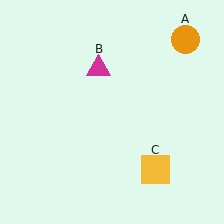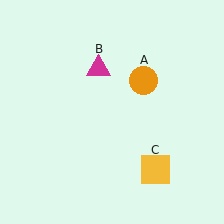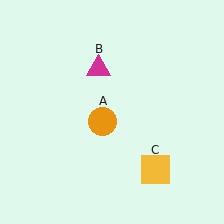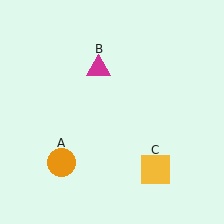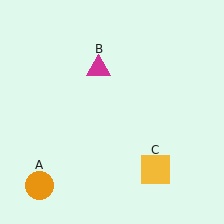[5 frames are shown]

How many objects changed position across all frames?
1 object changed position: orange circle (object A).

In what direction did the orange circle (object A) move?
The orange circle (object A) moved down and to the left.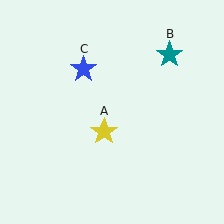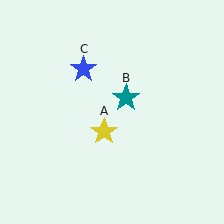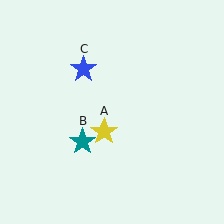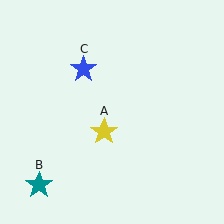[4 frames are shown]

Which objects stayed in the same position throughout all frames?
Yellow star (object A) and blue star (object C) remained stationary.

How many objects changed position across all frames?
1 object changed position: teal star (object B).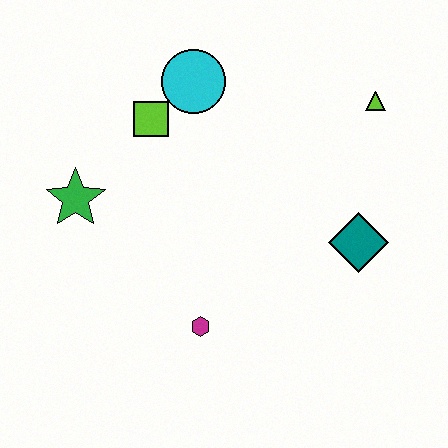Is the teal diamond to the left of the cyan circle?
No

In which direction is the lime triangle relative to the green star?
The lime triangle is to the right of the green star.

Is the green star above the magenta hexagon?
Yes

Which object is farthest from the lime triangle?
The green star is farthest from the lime triangle.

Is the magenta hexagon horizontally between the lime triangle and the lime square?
Yes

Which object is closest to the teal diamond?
The lime triangle is closest to the teal diamond.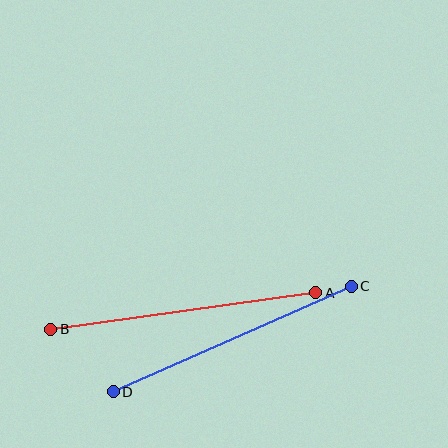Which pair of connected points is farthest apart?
Points A and B are farthest apart.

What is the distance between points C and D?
The distance is approximately 261 pixels.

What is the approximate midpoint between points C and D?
The midpoint is at approximately (232, 339) pixels.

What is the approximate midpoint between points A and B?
The midpoint is at approximately (183, 311) pixels.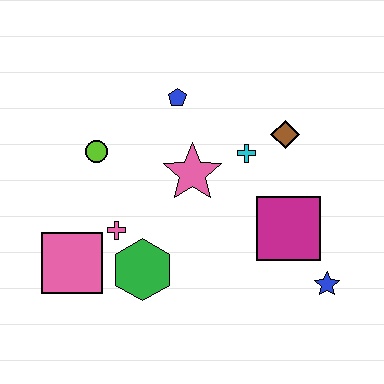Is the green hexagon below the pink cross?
Yes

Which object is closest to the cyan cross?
The brown diamond is closest to the cyan cross.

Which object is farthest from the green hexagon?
The brown diamond is farthest from the green hexagon.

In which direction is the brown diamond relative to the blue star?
The brown diamond is above the blue star.